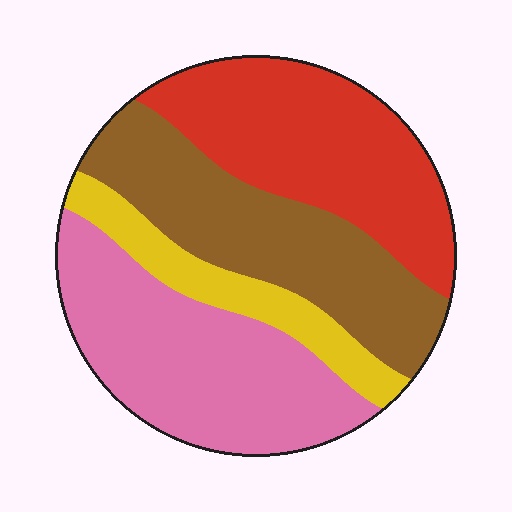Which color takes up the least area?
Yellow, at roughly 10%.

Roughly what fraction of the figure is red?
Red takes up between a sixth and a third of the figure.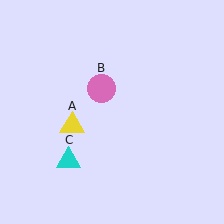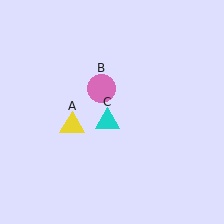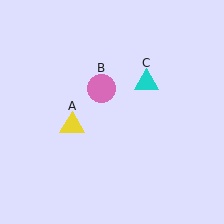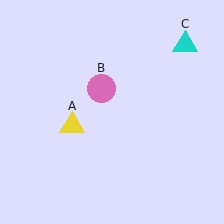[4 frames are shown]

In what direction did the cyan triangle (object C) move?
The cyan triangle (object C) moved up and to the right.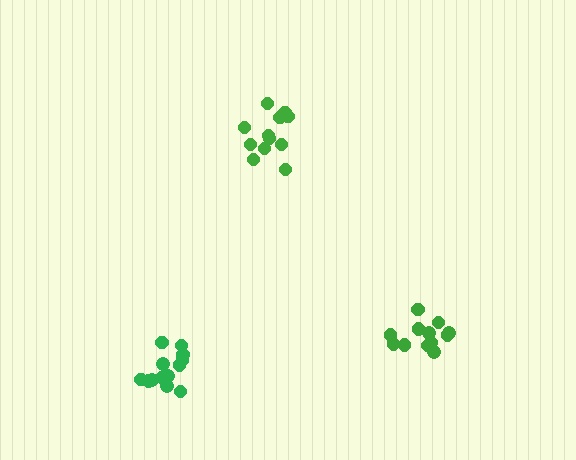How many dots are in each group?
Group 1: 13 dots, Group 2: 12 dots, Group 3: 12 dots (37 total).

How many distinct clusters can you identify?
There are 3 distinct clusters.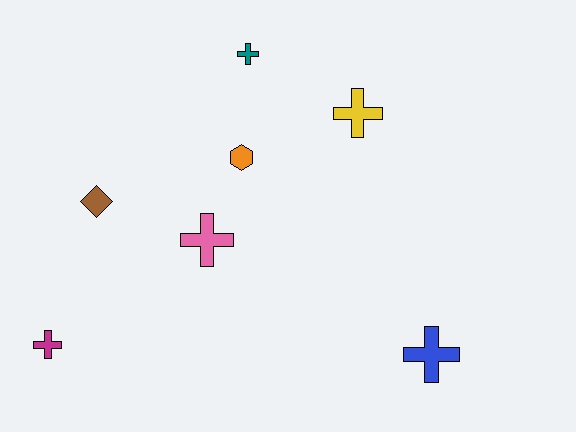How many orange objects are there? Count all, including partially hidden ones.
There is 1 orange object.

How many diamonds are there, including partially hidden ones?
There is 1 diamond.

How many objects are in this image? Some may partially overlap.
There are 7 objects.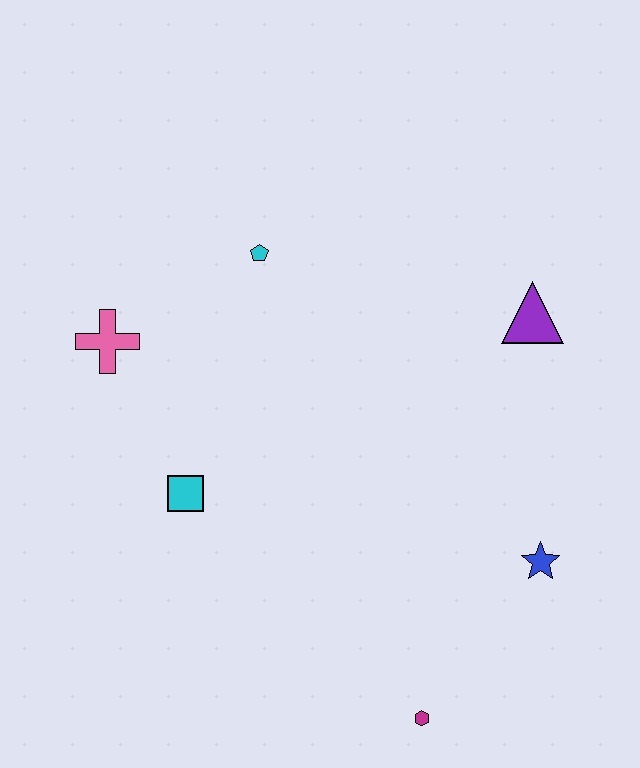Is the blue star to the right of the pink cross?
Yes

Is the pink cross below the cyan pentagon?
Yes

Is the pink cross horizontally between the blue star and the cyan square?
No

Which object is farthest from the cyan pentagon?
The magenta hexagon is farthest from the cyan pentagon.